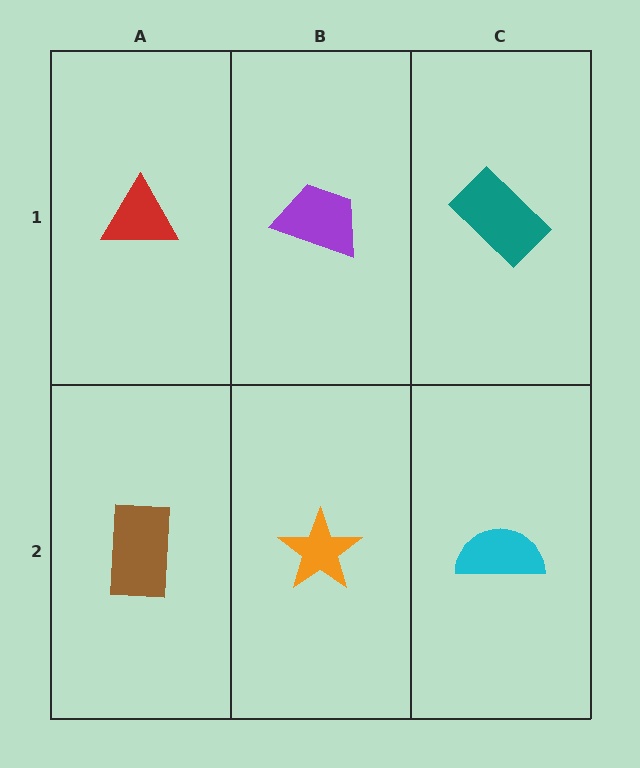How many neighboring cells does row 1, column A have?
2.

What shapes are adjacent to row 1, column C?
A cyan semicircle (row 2, column C), a purple trapezoid (row 1, column B).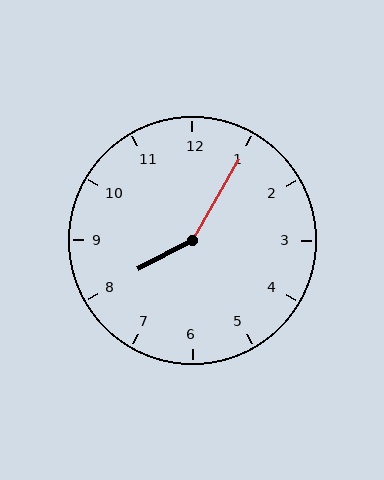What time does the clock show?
8:05.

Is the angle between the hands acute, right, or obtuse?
It is obtuse.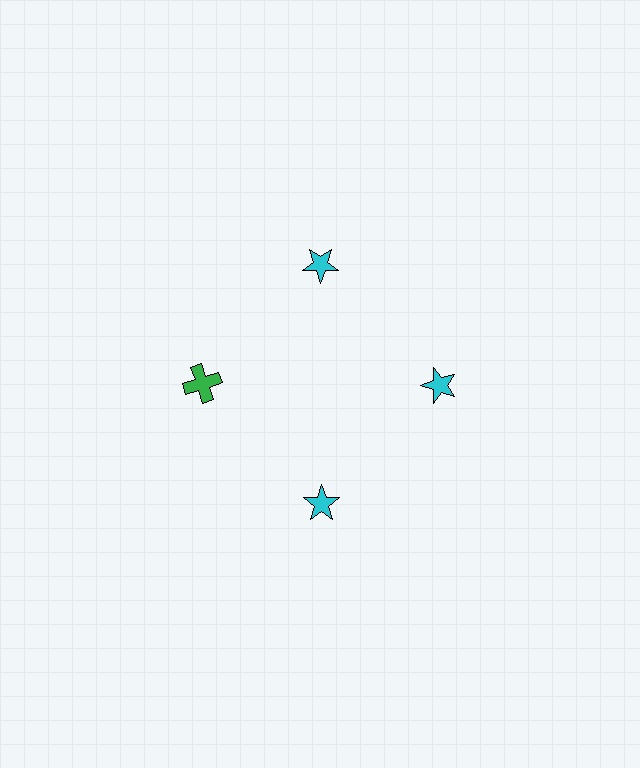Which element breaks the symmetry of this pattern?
The green cross at roughly the 9 o'clock position breaks the symmetry. All other shapes are cyan stars.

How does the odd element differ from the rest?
It differs in both color (green instead of cyan) and shape (cross instead of star).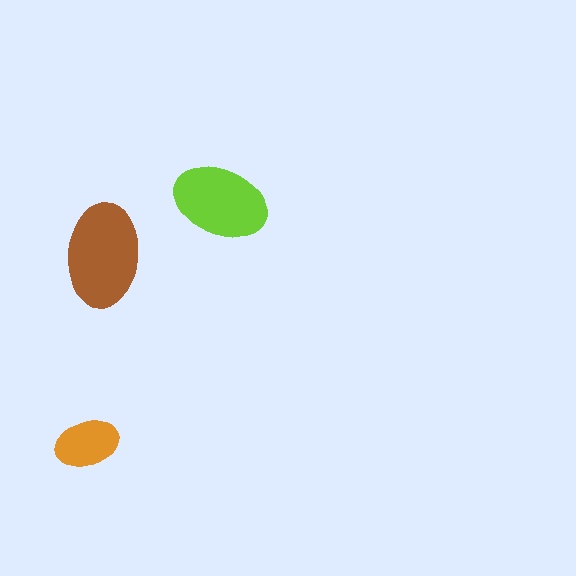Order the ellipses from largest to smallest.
the brown one, the lime one, the orange one.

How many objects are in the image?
There are 3 objects in the image.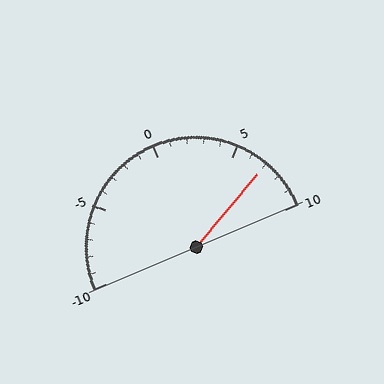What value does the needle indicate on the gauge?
The needle indicates approximately 7.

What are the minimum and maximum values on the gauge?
The gauge ranges from -10 to 10.